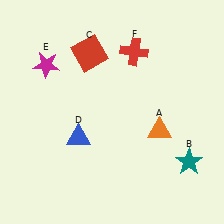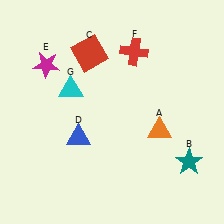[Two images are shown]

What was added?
A cyan triangle (G) was added in Image 2.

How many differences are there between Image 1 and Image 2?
There is 1 difference between the two images.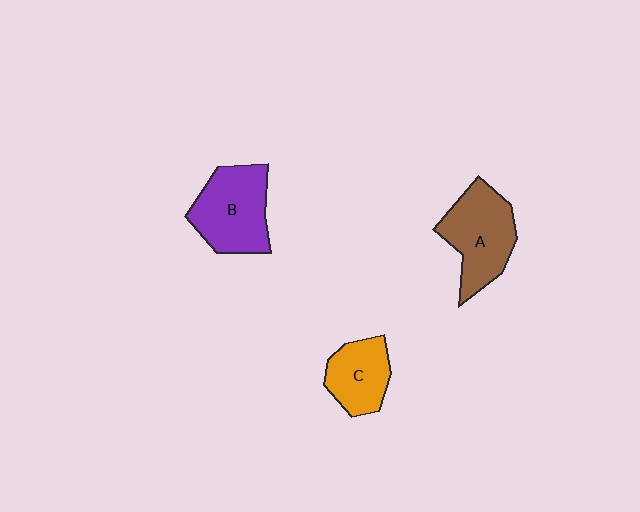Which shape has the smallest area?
Shape C (orange).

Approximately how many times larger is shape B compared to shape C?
Approximately 1.4 times.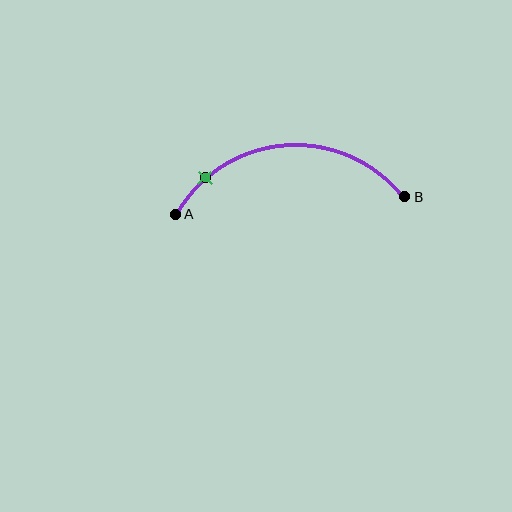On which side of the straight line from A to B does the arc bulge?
The arc bulges above the straight line connecting A and B.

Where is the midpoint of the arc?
The arc midpoint is the point on the curve farthest from the straight line joining A and B. It sits above that line.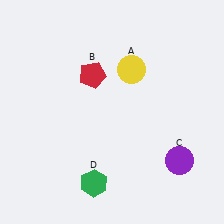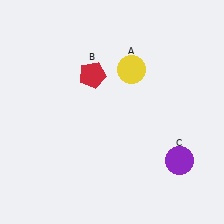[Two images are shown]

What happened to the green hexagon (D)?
The green hexagon (D) was removed in Image 2. It was in the bottom-left area of Image 1.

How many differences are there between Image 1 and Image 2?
There is 1 difference between the two images.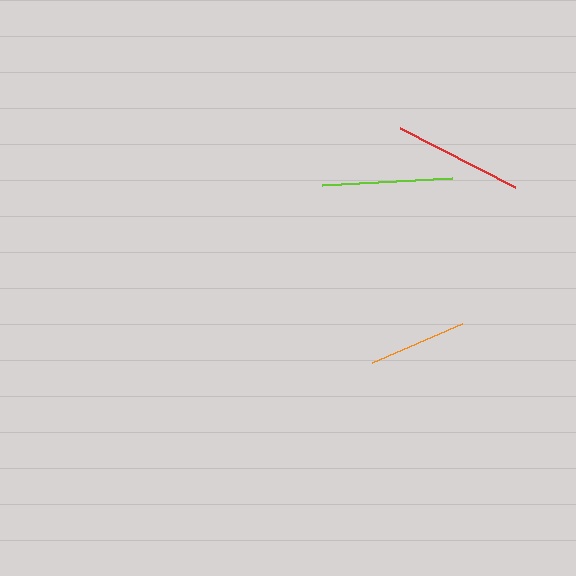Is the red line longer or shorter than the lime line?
The lime line is longer than the red line.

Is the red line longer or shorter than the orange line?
The red line is longer than the orange line.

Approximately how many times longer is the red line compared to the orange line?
The red line is approximately 1.3 times the length of the orange line.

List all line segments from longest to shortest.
From longest to shortest: lime, red, orange.